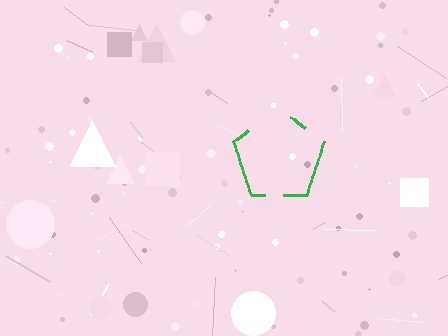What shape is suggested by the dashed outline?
The dashed outline suggests a pentagon.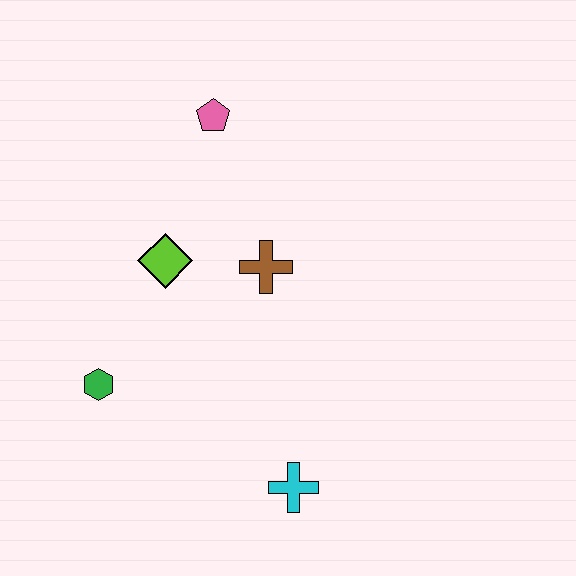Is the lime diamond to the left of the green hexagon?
No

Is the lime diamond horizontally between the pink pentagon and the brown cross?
No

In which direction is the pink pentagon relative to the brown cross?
The pink pentagon is above the brown cross.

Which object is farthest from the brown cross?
The cyan cross is farthest from the brown cross.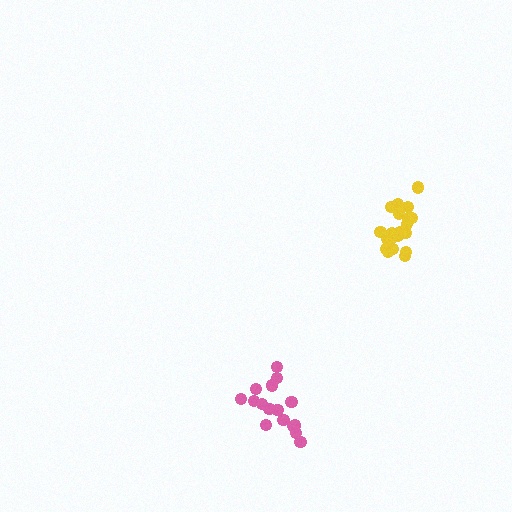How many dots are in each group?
Group 1: 21 dots, Group 2: 16 dots (37 total).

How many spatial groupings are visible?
There are 2 spatial groupings.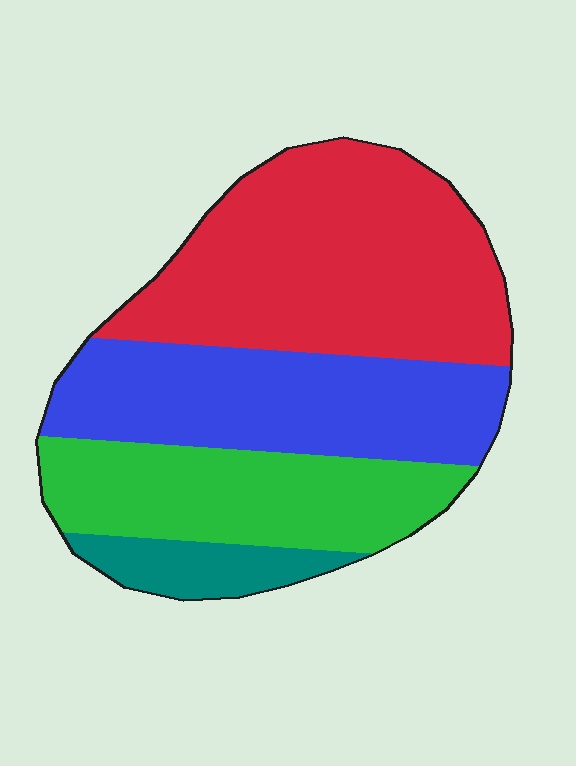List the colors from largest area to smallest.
From largest to smallest: red, blue, green, teal.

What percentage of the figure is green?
Green covers around 25% of the figure.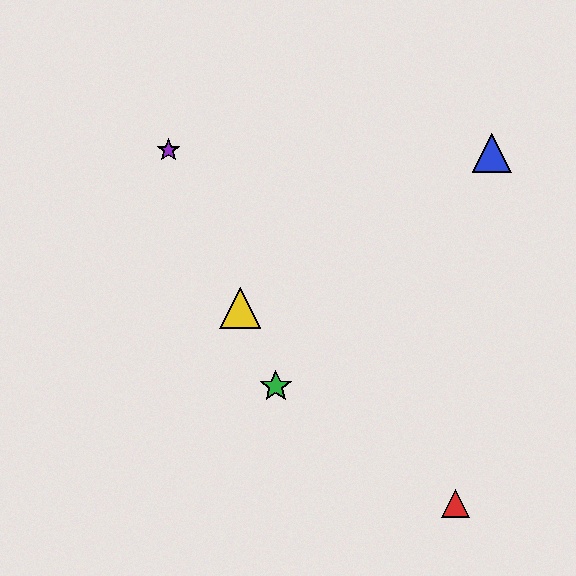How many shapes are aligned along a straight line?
3 shapes (the green star, the yellow triangle, the purple star) are aligned along a straight line.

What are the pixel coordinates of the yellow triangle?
The yellow triangle is at (240, 308).